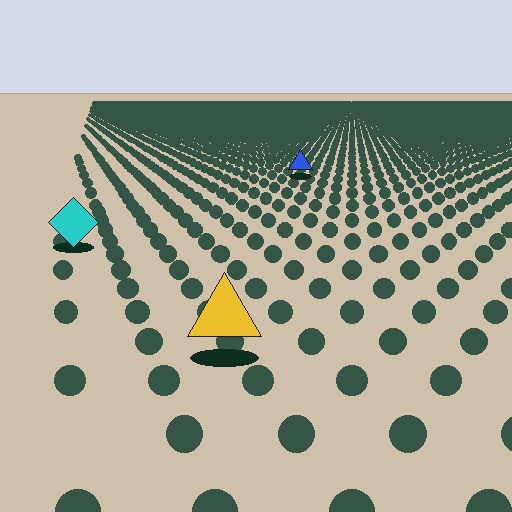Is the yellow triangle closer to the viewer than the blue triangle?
Yes. The yellow triangle is closer — you can tell from the texture gradient: the ground texture is coarser near it.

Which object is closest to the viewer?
The yellow triangle is closest. The texture marks near it are larger and more spread out.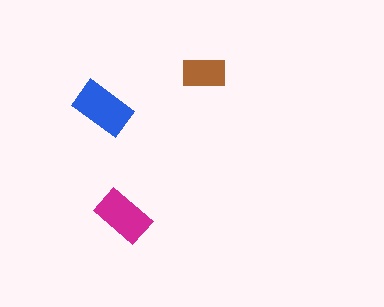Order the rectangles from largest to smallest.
the blue one, the magenta one, the brown one.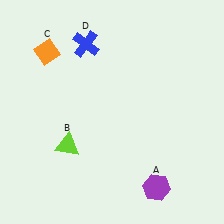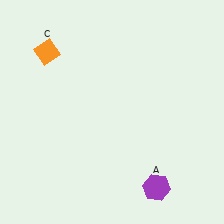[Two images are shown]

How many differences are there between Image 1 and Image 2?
There are 2 differences between the two images.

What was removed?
The lime triangle (B), the blue cross (D) were removed in Image 2.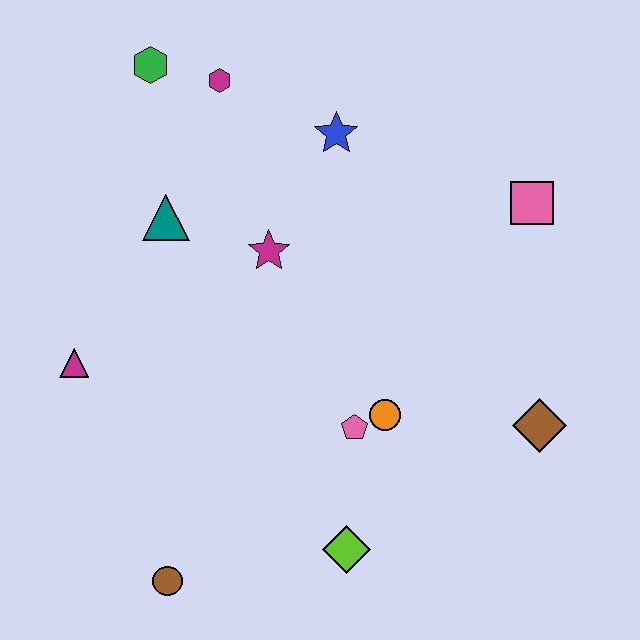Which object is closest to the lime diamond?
The pink pentagon is closest to the lime diamond.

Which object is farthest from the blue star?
The brown circle is farthest from the blue star.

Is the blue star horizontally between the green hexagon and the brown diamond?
Yes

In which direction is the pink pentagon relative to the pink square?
The pink pentagon is below the pink square.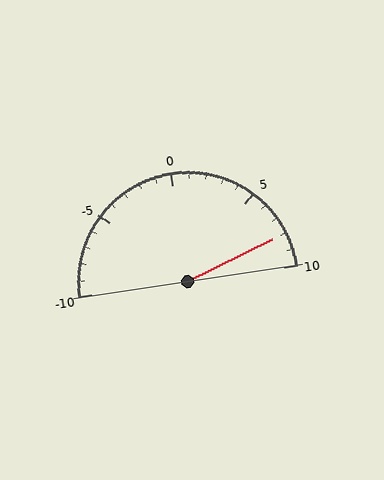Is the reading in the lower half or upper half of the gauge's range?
The reading is in the upper half of the range (-10 to 10).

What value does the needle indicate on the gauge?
The needle indicates approximately 8.